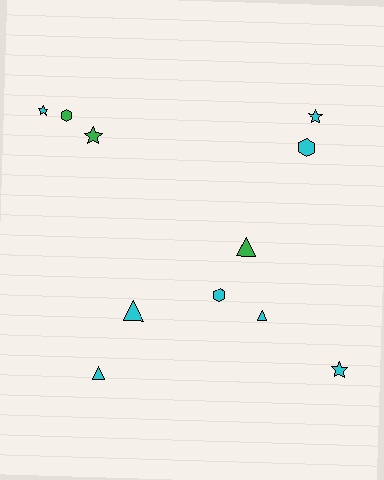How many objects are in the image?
There are 11 objects.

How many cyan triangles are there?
There are 3 cyan triangles.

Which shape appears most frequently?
Star, with 4 objects.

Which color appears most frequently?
Cyan, with 8 objects.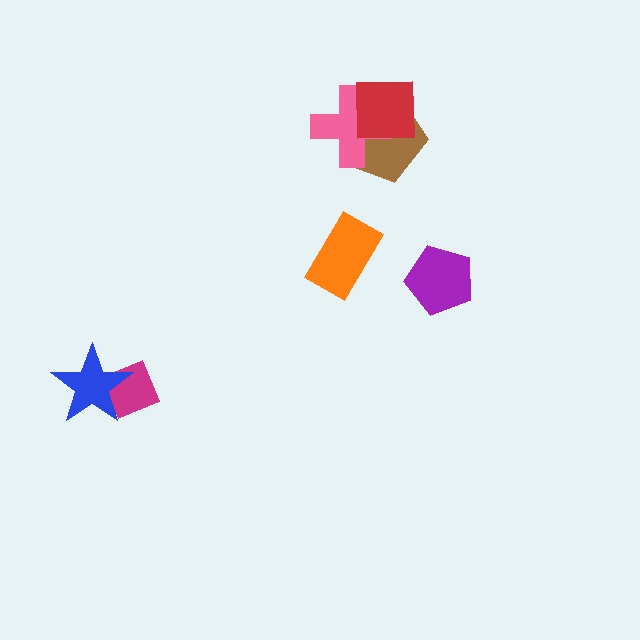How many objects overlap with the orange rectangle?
0 objects overlap with the orange rectangle.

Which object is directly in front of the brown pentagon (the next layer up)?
The pink cross is directly in front of the brown pentagon.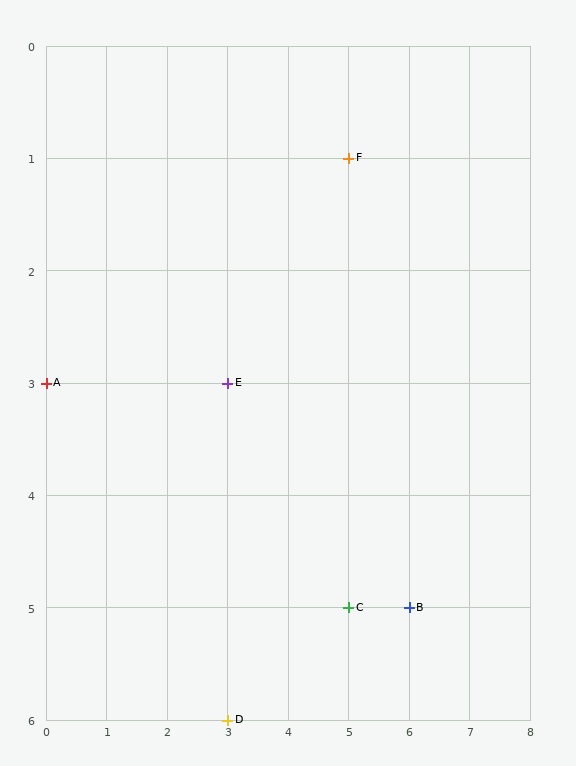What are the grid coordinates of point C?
Point C is at grid coordinates (5, 5).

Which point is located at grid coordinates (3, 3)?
Point E is at (3, 3).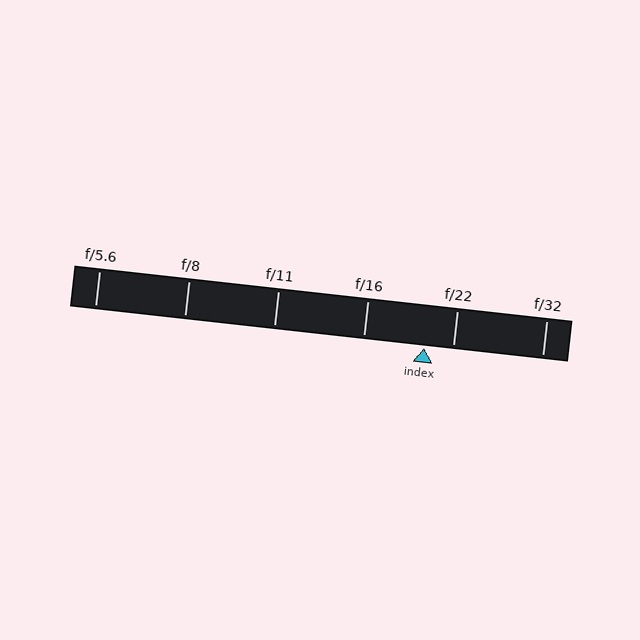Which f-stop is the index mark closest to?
The index mark is closest to f/22.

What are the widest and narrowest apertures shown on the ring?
The widest aperture shown is f/5.6 and the narrowest is f/32.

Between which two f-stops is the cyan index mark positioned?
The index mark is between f/16 and f/22.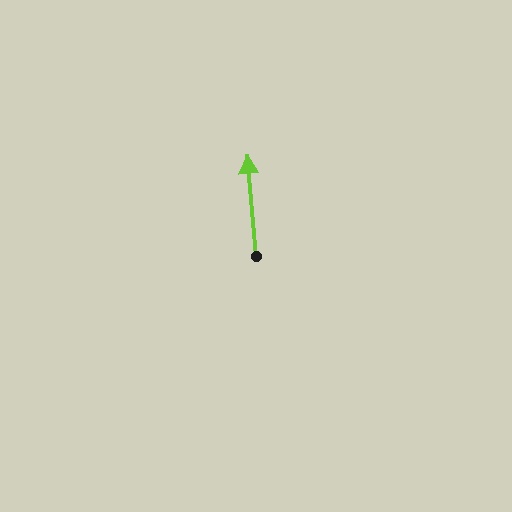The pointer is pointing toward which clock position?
Roughly 12 o'clock.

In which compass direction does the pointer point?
North.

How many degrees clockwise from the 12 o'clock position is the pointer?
Approximately 355 degrees.